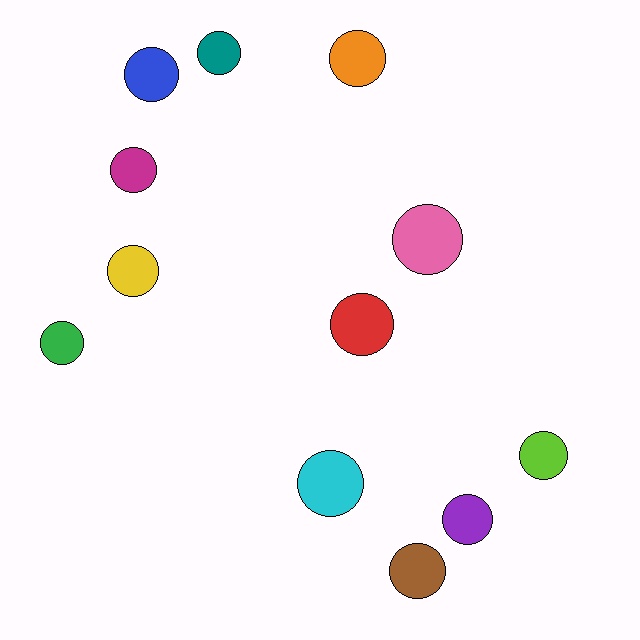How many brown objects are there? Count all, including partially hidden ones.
There is 1 brown object.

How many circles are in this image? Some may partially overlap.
There are 12 circles.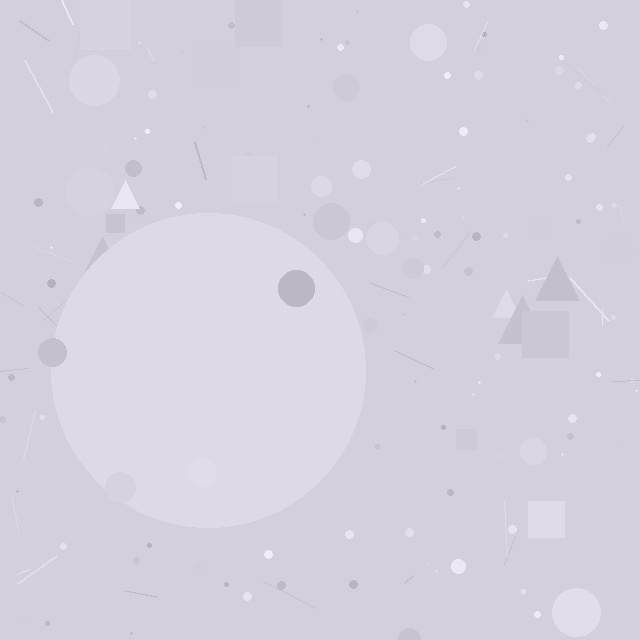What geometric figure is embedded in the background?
A circle is embedded in the background.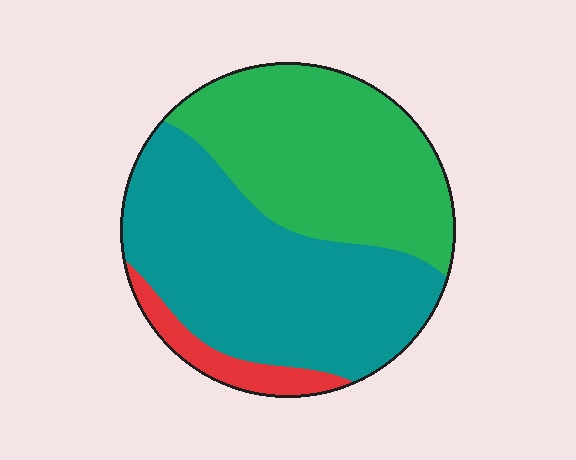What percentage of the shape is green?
Green takes up about two fifths (2/5) of the shape.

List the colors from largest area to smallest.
From largest to smallest: teal, green, red.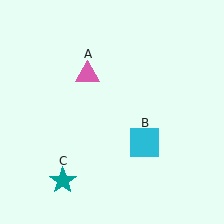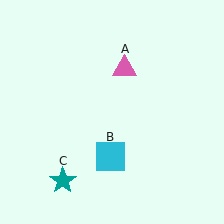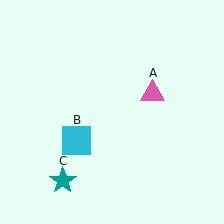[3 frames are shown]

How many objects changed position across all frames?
2 objects changed position: pink triangle (object A), cyan square (object B).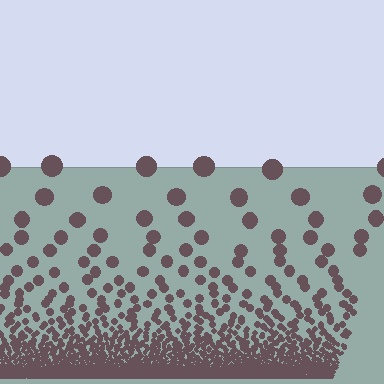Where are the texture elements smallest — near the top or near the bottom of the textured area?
Near the bottom.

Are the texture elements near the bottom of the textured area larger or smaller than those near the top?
Smaller. The gradient is inverted — elements near the bottom are smaller and denser.